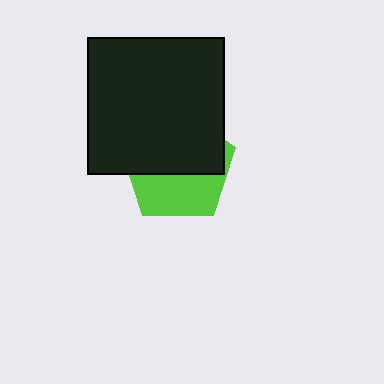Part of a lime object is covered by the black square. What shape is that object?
It is a pentagon.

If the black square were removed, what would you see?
You would see the complete lime pentagon.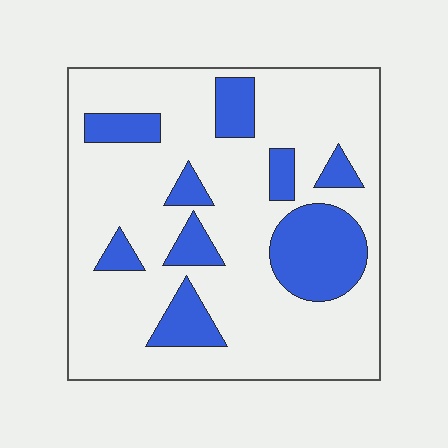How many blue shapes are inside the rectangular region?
9.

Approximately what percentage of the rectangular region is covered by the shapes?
Approximately 25%.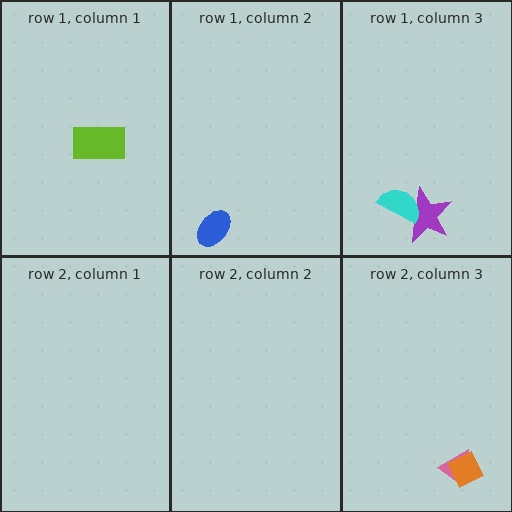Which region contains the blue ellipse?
The row 1, column 2 region.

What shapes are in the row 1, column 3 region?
The purple star, the cyan semicircle.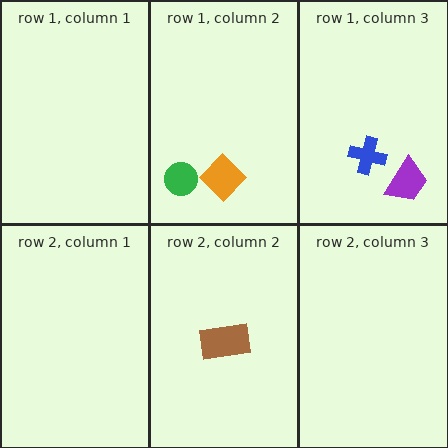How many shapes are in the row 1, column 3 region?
2.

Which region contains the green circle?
The row 1, column 2 region.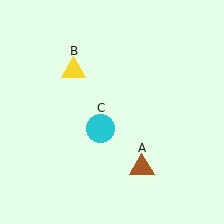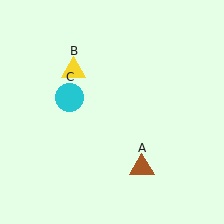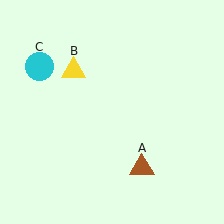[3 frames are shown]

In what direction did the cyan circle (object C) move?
The cyan circle (object C) moved up and to the left.